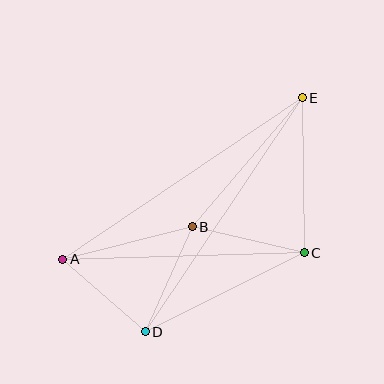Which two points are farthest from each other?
Points A and E are farthest from each other.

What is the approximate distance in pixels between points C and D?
The distance between C and D is approximately 178 pixels.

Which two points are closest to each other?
Points A and D are closest to each other.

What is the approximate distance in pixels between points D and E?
The distance between D and E is approximately 282 pixels.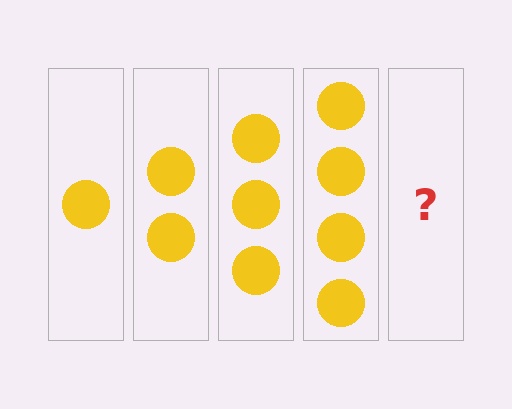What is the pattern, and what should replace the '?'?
The pattern is that each step adds one more circle. The '?' should be 5 circles.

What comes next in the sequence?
The next element should be 5 circles.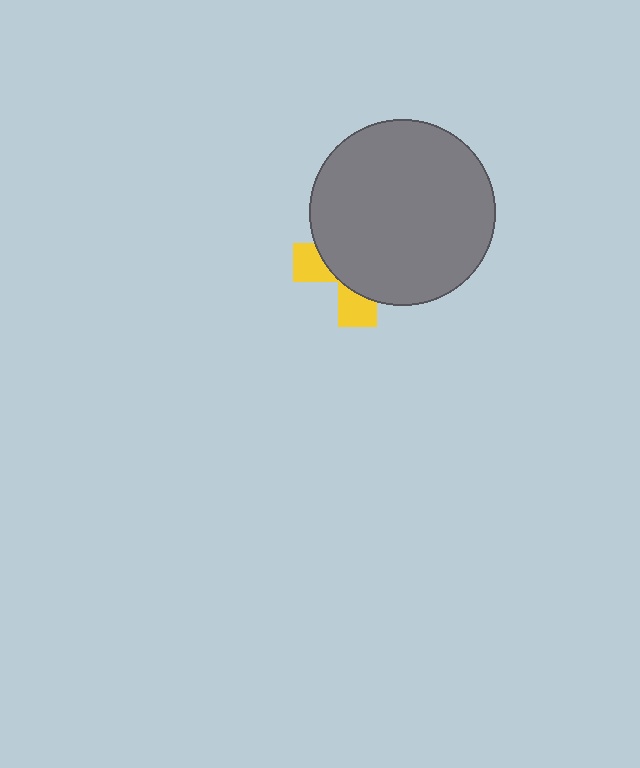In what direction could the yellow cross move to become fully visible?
The yellow cross could move toward the lower-left. That would shift it out from behind the gray circle entirely.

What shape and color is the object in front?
The object in front is a gray circle.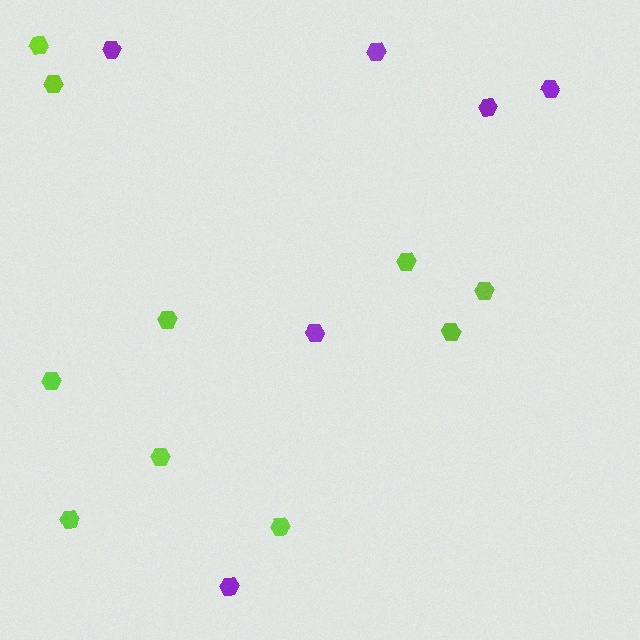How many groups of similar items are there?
There are 2 groups: one group of lime hexagons (10) and one group of purple hexagons (6).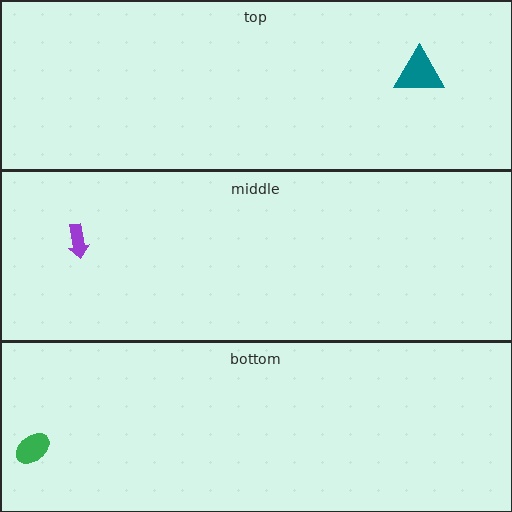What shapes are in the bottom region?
The green ellipse.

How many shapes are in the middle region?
1.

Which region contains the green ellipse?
The bottom region.